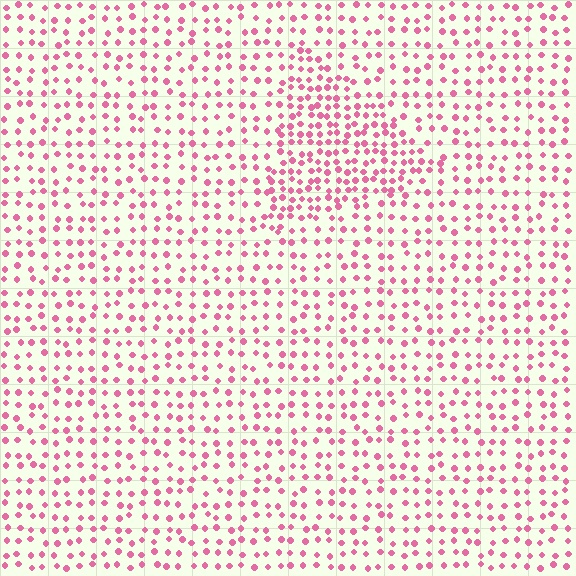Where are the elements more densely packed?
The elements are more densely packed inside the triangle boundary.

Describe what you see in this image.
The image contains small pink elements arranged at two different densities. A triangle-shaped region is visible where the elements are more densely packed than the surrounding area.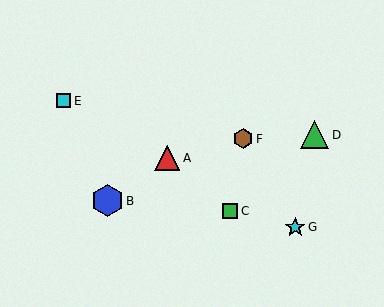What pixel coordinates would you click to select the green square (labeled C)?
Click at (230, 211) to select the green square C.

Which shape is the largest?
The blue hexagon (labeled B) is the largest.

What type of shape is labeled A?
Shape A is a red triangle.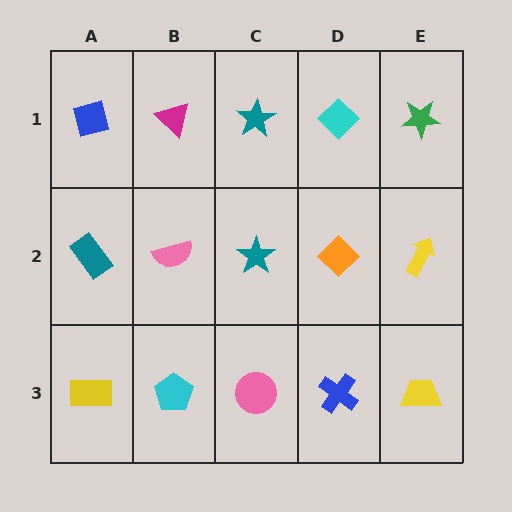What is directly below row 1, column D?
An orange diamond.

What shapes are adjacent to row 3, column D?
An orange diamond (row 2, column D), a pink circle (row 3, column C), a yellow trapezoid (row 3, column E).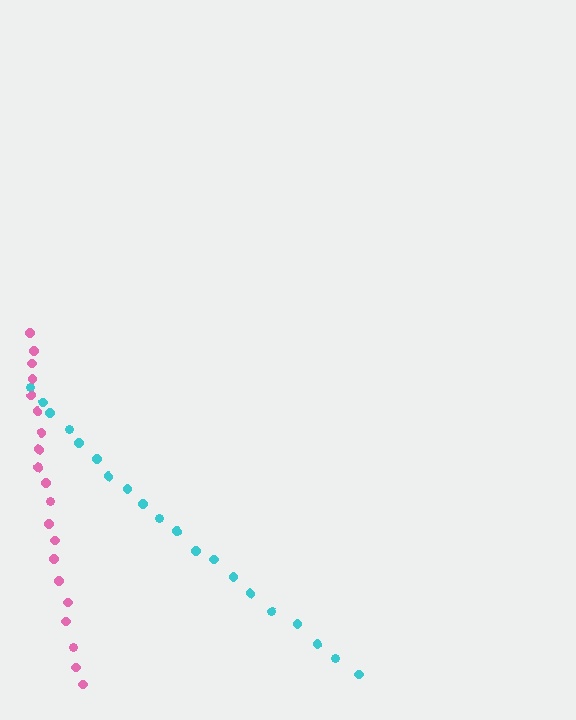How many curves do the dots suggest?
There are 2 distinct paths.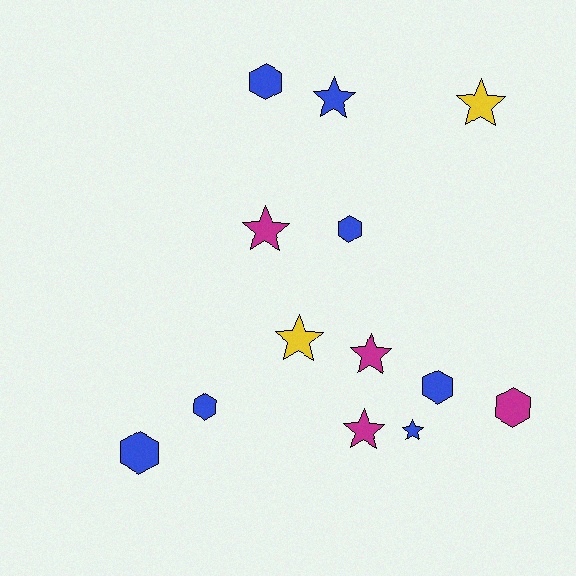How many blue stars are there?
There are 2 blue stars.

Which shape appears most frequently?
Star, with 7 objects.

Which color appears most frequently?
Blue, with 7 objects.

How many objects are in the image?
There are 13 objects.